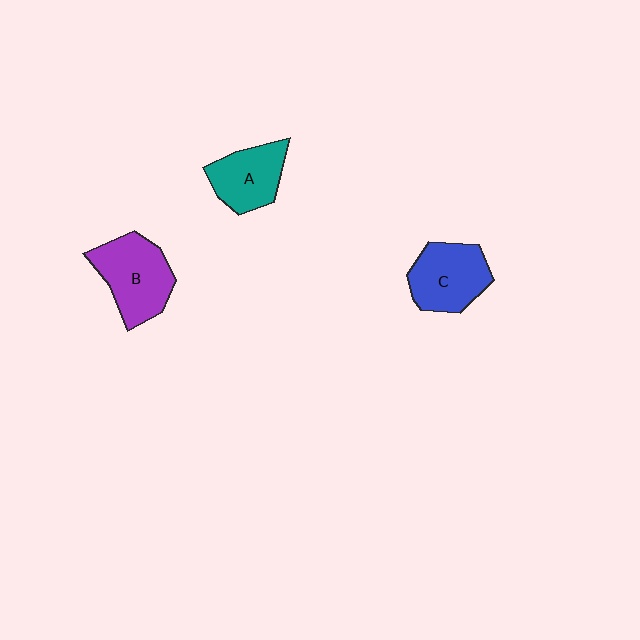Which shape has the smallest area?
Shape A (teal).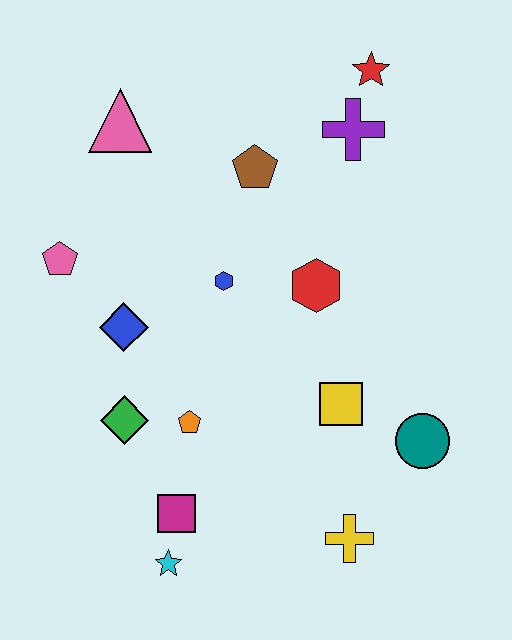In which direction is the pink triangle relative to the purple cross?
The pink triangle is to the left of the purple cross.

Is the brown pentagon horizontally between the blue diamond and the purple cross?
Yes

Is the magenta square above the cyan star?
Yes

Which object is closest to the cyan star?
The magenta square is closest to the cyan star.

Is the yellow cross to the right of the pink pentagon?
Yes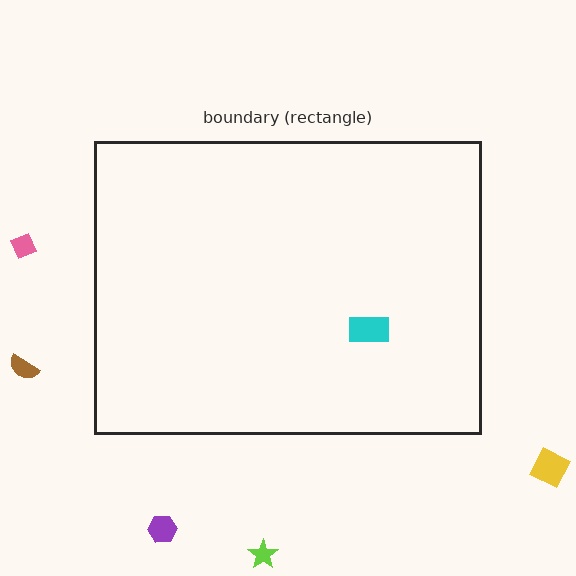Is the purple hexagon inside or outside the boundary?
Outside.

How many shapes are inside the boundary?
1 inside, 5 outside.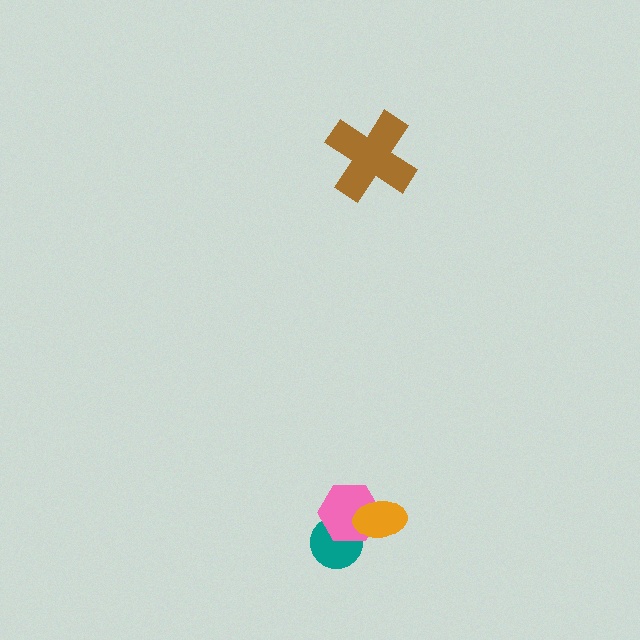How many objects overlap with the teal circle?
1 object overlaps with the teal circle.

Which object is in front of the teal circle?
The pink hexagon is in front of the teal circle.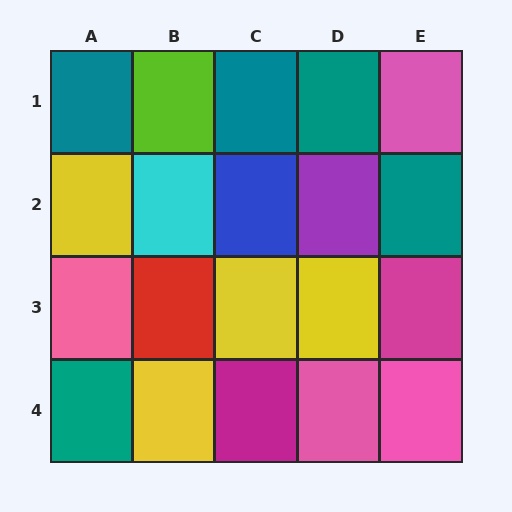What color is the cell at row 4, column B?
Yellow.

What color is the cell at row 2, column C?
Blue.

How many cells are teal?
5 cells are teal.